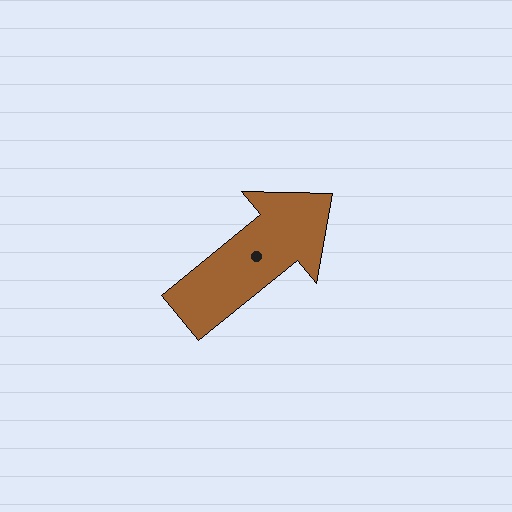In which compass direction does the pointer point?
Northeast.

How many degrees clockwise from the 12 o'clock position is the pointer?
Approximately 51 degrees.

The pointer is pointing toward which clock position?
Roughly 2 o'clock.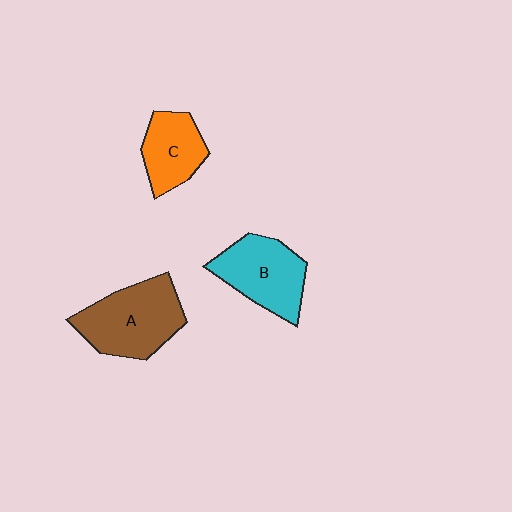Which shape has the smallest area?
Shape C (orange).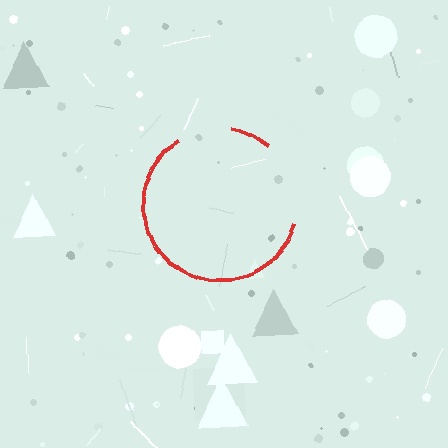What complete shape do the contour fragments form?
The contour fragments form a circle.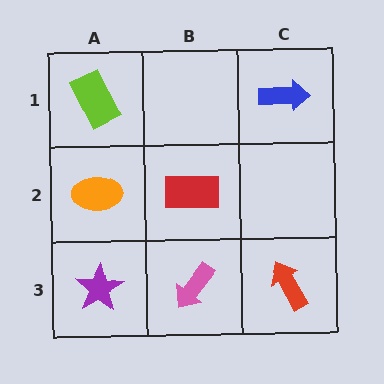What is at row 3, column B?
A pink arrow.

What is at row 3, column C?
A red arrow.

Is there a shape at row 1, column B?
No, that cell is empty.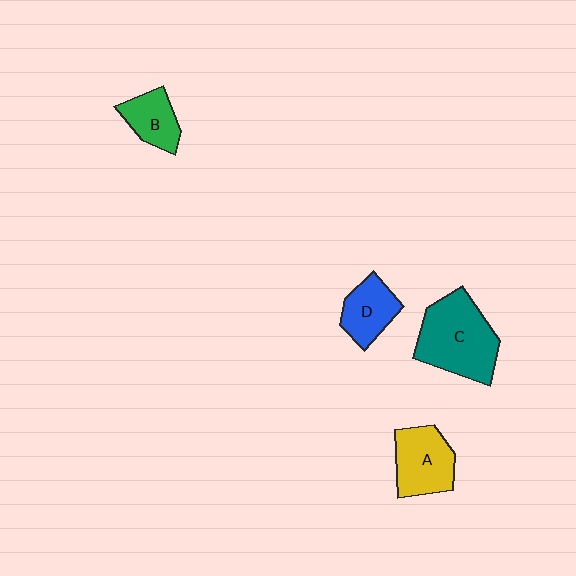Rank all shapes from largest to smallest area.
From largest to smallest: C (teal), A (yellow), D (blue), B (green).